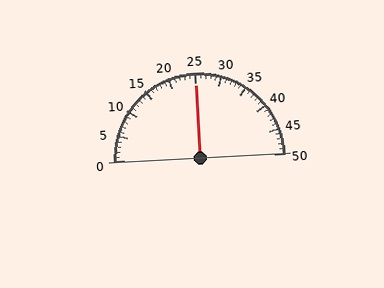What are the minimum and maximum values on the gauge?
The gauge ranges from 0 to 50.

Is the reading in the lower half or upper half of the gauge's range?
The reading is in the upper half of the range (0 to 50).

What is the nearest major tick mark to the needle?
The nearest major tick mark is 25.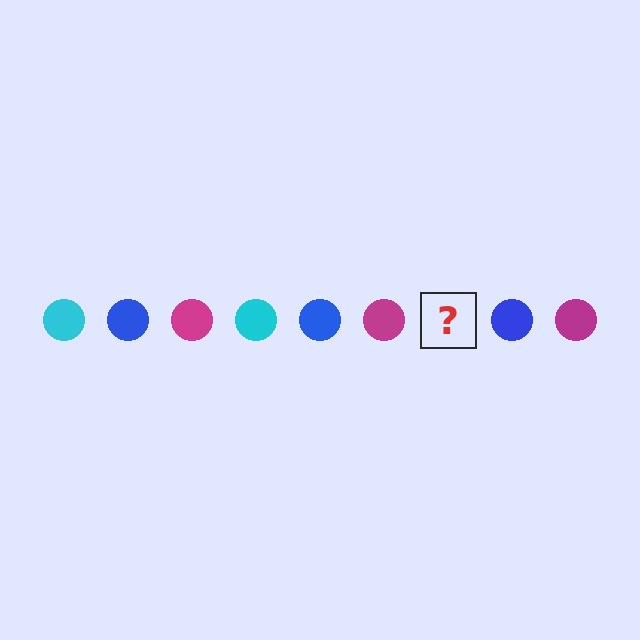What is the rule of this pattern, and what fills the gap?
The rule is that the pattern cycles through cyan, blue, magenta circles. The gap should be filled with a cyan circle.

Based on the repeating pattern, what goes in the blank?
The blank should be a cyan circle.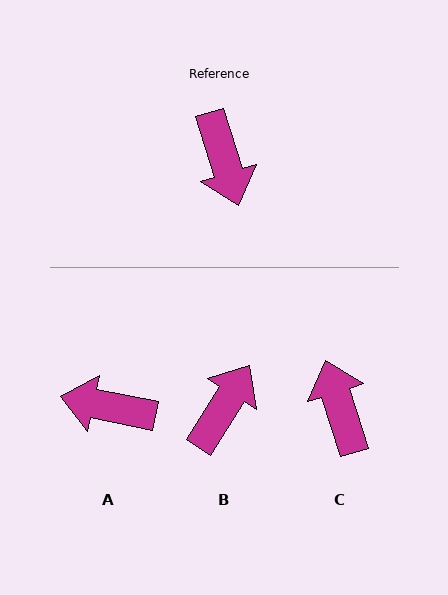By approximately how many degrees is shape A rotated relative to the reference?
Approximately 119 degrees clockwise.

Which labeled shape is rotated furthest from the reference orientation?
C, about 179 degrees away.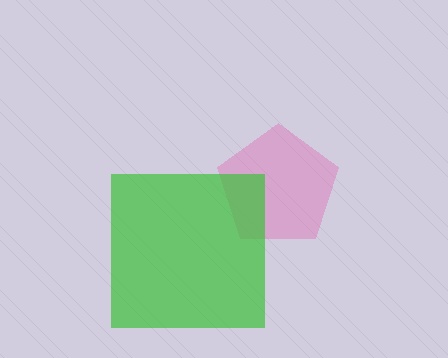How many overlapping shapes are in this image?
There are 2 overlapping shapes in the image.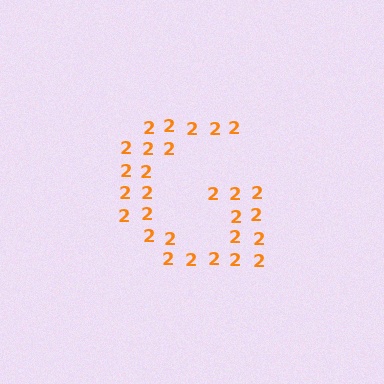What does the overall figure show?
The overall figure shows the letter G.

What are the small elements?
The small elements are digit 2's.